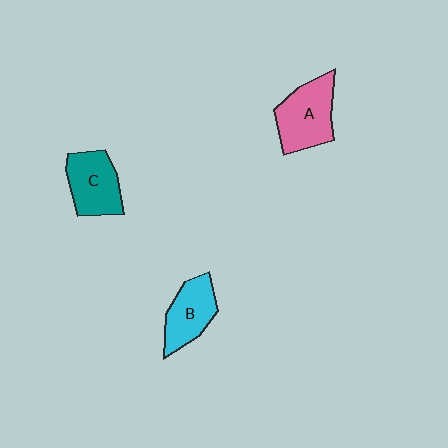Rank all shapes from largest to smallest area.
From largest to smallest: A (pink), C (teal), B (cyan).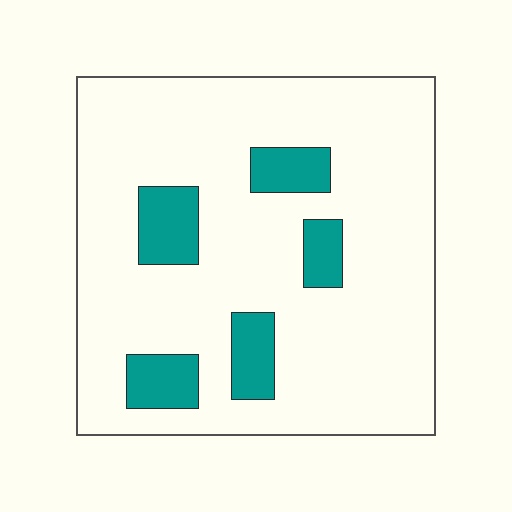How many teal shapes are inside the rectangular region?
5.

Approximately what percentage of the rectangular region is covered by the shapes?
Approximately 15%.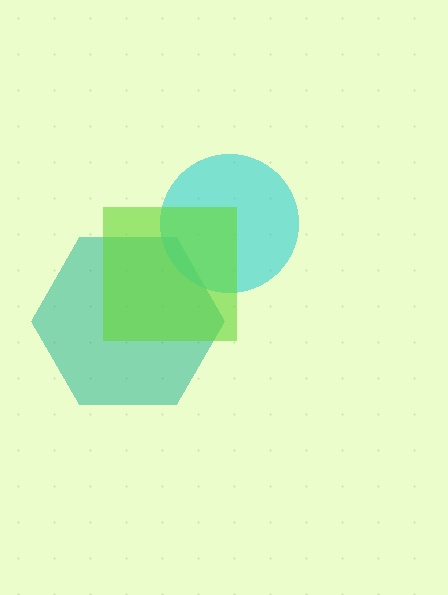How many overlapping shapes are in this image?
There are 3 overlapping shapes in the image.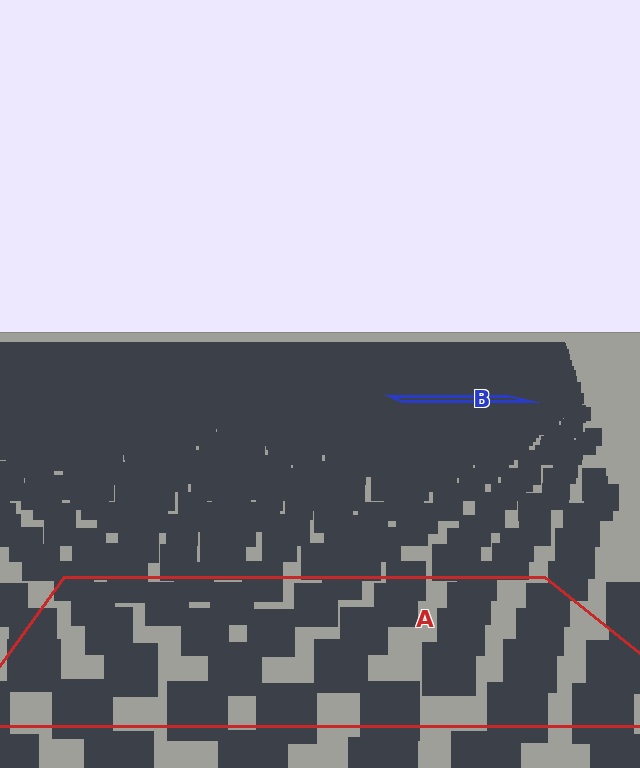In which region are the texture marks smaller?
The texture marks are smaller in region B, because it is farther away.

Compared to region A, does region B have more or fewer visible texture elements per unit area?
Region B has more texture elements per unit area — they are packed more densely because it is farther away.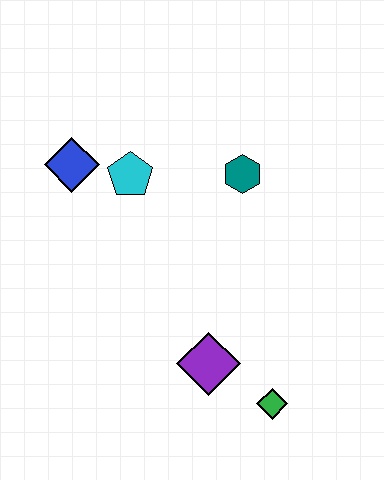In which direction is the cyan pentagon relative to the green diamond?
The cyan pentagon is above the green diamond.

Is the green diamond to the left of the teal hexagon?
No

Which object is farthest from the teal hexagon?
The green diamond is farthest from the teal hexagon.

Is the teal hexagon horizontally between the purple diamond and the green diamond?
Yes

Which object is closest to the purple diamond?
The green diamond is closest to the purple diamond.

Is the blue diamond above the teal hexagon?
Yes